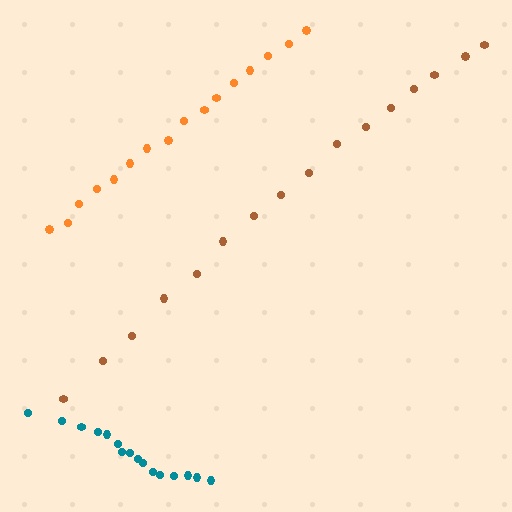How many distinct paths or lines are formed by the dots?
There are 3 distinct paths.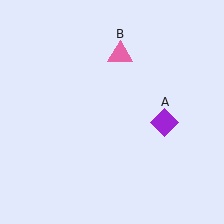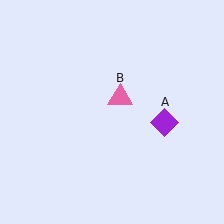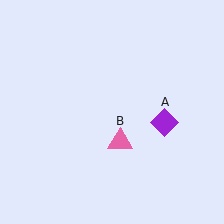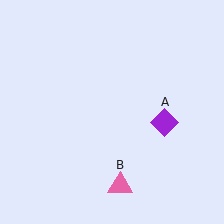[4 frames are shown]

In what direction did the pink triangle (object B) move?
The pink triangle (object B) moved down.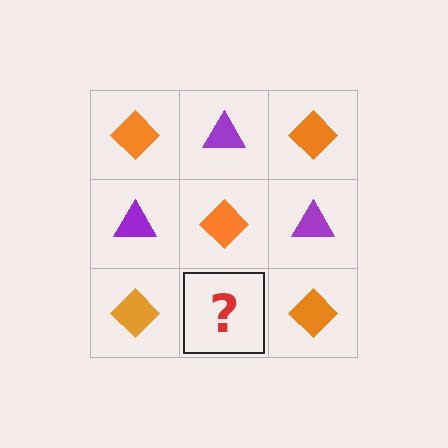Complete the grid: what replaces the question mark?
The question mark should be replaced with a purple triangle.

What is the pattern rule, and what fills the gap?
The rule is that it alternates orange diamond and purple triangle in a checkerboard pattern. The gap should be filled with a purple triangle.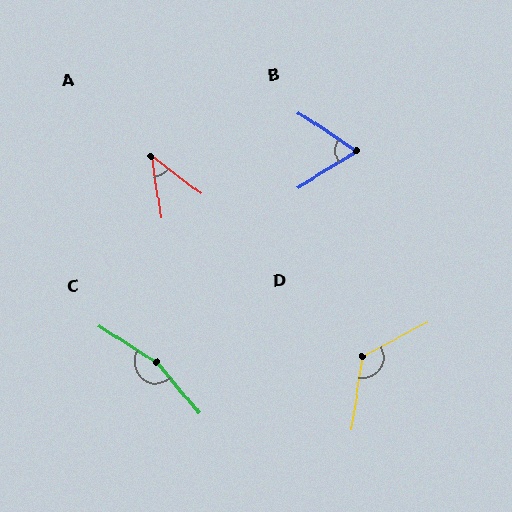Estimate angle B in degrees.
Approximately 65 degrees.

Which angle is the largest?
C, at approximately 163 degrees.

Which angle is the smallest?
A, at approximately 45 degrees.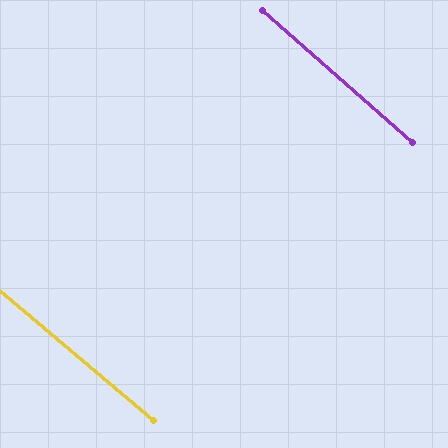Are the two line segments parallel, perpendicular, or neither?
Parallel — their directions differ by only 1.4°.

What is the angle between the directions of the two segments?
Approximately 1 degree.